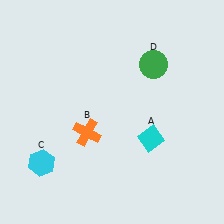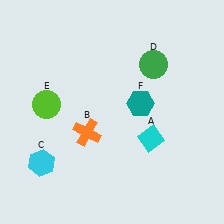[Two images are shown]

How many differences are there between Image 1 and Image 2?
There are 2 differences between the two images.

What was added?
A lime circle (E), a teal hexagon (F) were added in Image 2.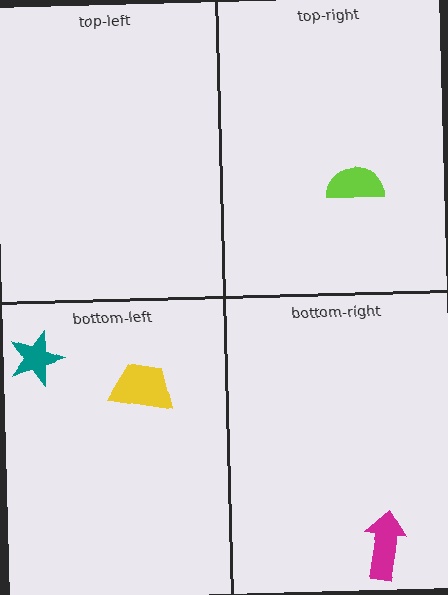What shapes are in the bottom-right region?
The magenta arrow.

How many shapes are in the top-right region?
1.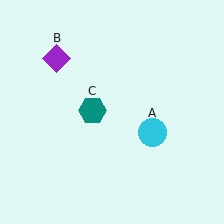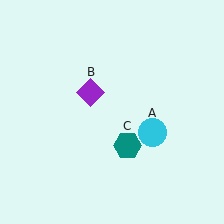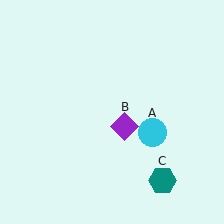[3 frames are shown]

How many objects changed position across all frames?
2 objects changed position: purple diamond (object B), teal hexagon (object C).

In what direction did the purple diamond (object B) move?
The purple diamond (object B) moved down and to the right.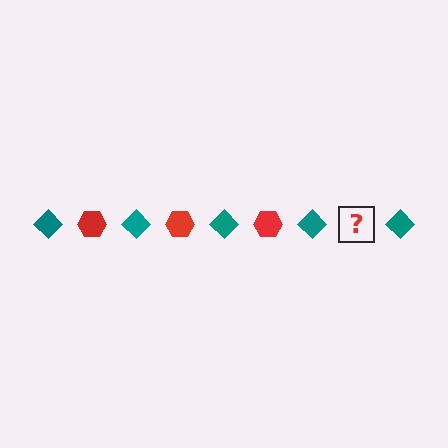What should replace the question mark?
The question mark should be replaced with a red hexagon.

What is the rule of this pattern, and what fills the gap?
The rule is that the pattern alternates between teal diamond and red hexagon. The gap should be filled with a red hexagon.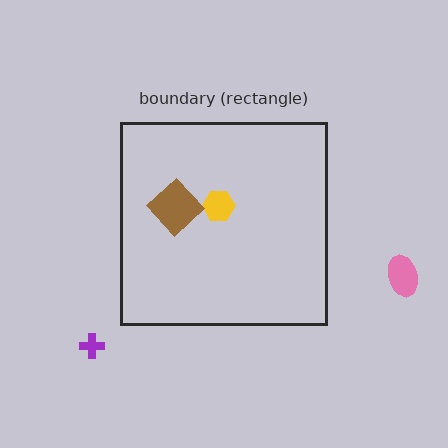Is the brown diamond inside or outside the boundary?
Inside.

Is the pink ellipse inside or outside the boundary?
Outside.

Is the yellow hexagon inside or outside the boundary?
Inside.